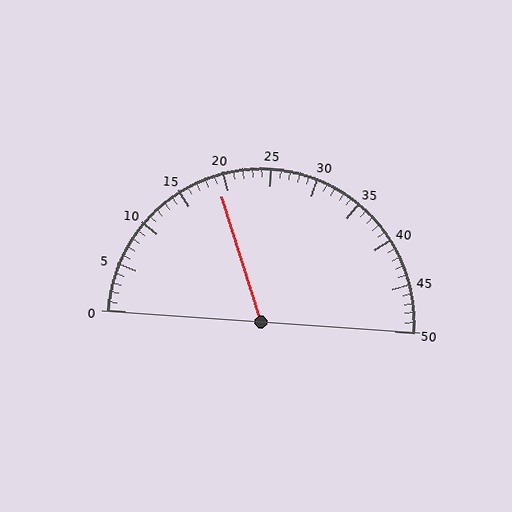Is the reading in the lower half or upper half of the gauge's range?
The reading is in the lower half of the range (0 to 50).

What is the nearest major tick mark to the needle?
The nearest major tick mark is 20.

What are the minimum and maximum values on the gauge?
The gauge ranges from 0 to 50.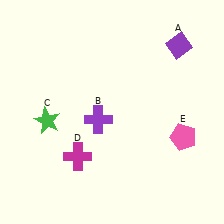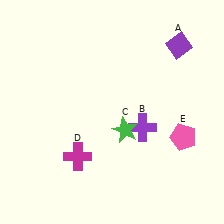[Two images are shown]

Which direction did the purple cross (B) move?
The purple cross (B) moved right.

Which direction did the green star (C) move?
The green star (C) moved right.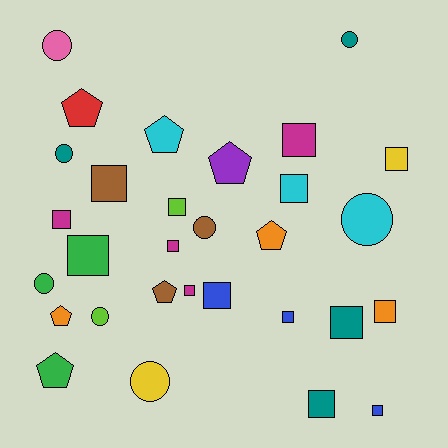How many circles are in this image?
There are 8 circles.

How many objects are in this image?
There are 30 objects.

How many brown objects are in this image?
There are 3 brown objects.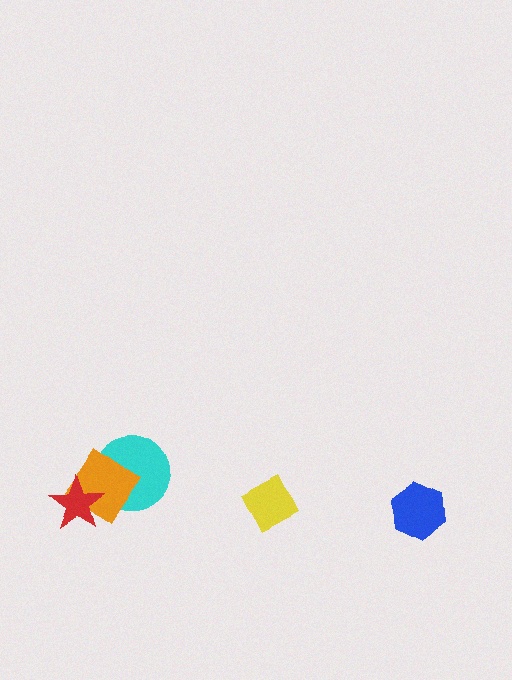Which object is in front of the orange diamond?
The red star is in front of the orange diamond.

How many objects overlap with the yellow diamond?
0 objects overlap with the yellow diamond.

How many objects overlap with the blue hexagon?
0 objects overlap with the blue hexagon.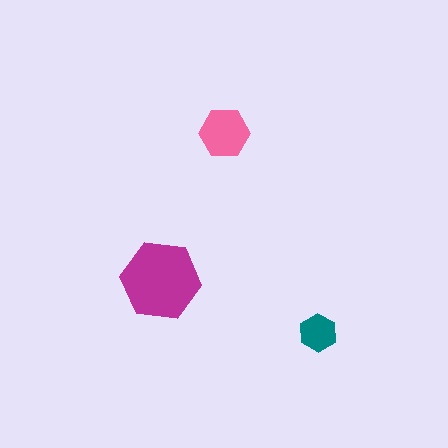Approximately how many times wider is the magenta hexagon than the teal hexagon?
About 2 times wider.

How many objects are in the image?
There are 3 objects in the image.